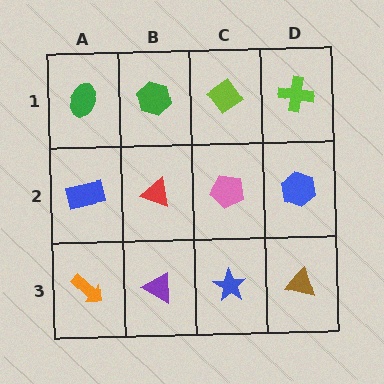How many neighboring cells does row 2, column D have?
3.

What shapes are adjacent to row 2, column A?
A green ellipse (row 1, column A), an orange arrow (row 3, column A), a red triangle (row 2, column B).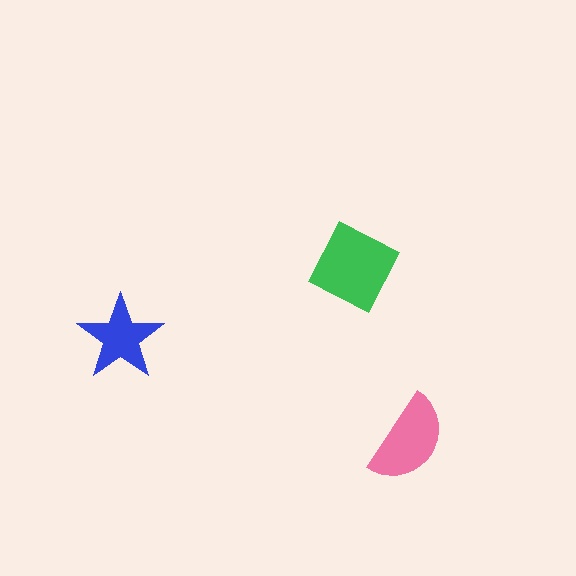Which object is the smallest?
The blue star.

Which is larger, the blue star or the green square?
The green square.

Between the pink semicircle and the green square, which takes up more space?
The green square.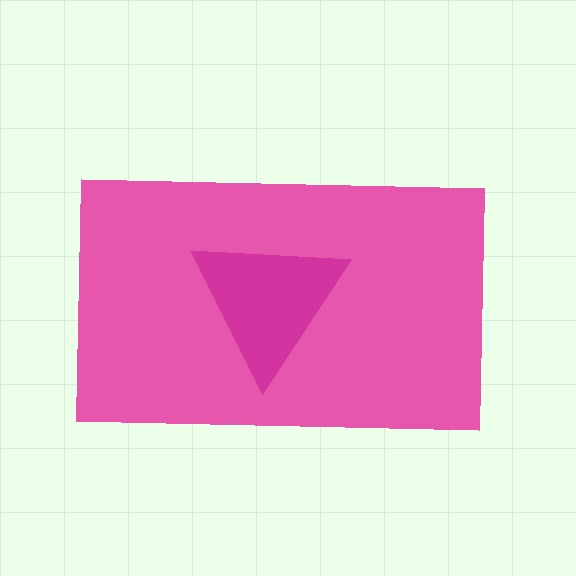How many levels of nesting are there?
2.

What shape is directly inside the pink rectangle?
The magenta triangle.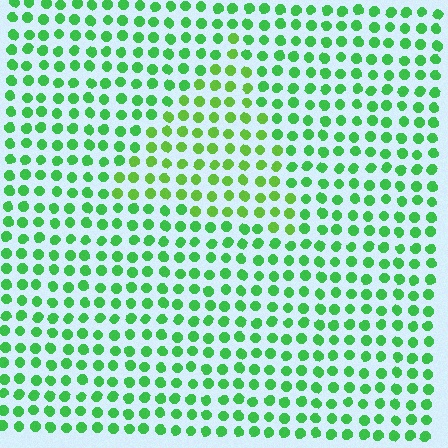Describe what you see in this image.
The image is filled with small green elements in a uniform arrangement. A triangle-shaped region is visible where the elements are tinted to a slightly different hue, forming a subtle color boundary.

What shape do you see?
I see a triangle.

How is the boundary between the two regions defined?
The boundary is defined purely by a slight shift in hue (about 25 degrees). Spacing, size, and orientation are identical on both sides.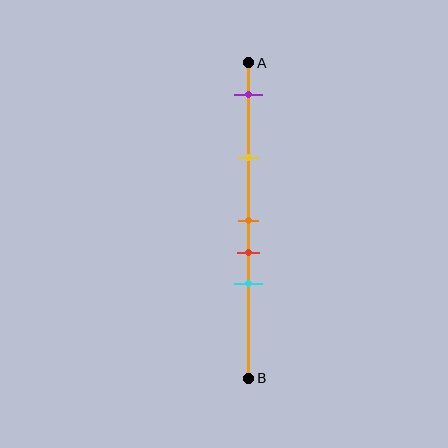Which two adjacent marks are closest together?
The orange and red marks are the closest adjacent pair.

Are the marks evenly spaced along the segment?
No, the marks are not evenly spaced.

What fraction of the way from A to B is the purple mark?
The purple mark is approximately 10% (0.1) of the way from A to B.